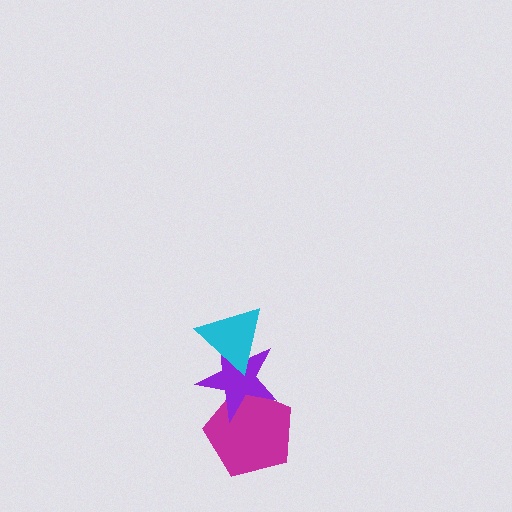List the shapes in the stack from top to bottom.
From top to bottom: the cyan triangle, the purple star, the magenta pentagon.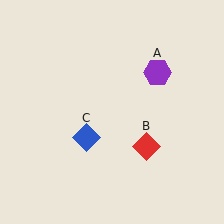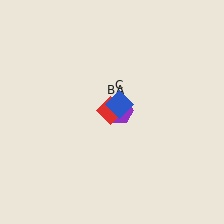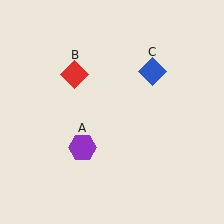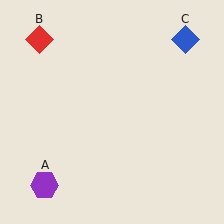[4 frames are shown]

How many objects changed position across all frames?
3 objects changed position: purple hexagon (object A), red diamond (object B), blue diamond (object C).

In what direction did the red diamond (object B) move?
The red diamond (object B) moved up and to the left.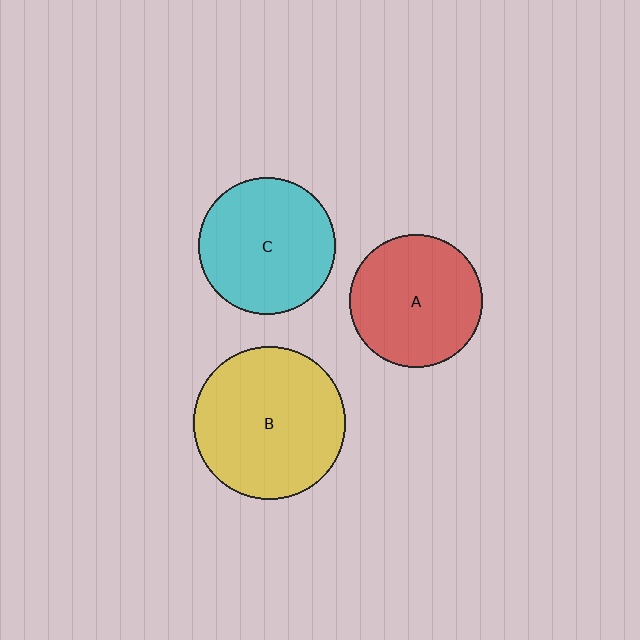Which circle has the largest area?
Circle B (yellow).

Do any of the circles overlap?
No, none of the circles overlap.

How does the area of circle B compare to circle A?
Approximately 1.3 times.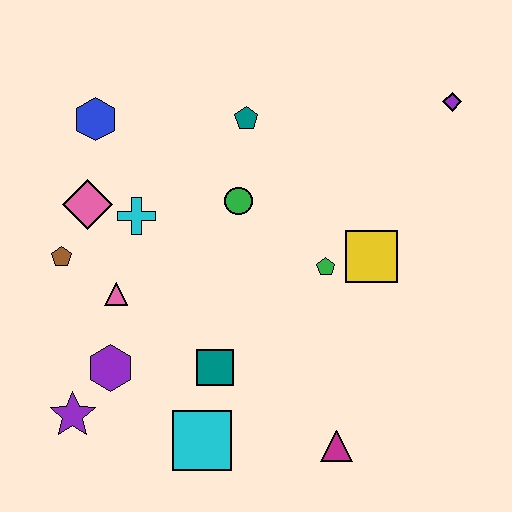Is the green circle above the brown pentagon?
Yes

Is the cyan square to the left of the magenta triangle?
Yes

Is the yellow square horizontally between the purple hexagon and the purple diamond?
Yes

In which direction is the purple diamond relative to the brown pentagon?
The purple diamond is to the right of the brown pentagon.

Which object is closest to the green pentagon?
The yellow square is closest to the green pentagon.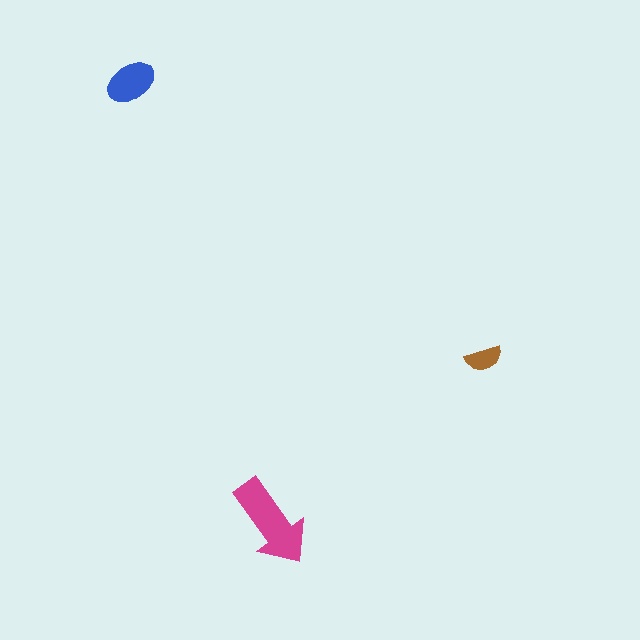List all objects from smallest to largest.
The brown semicircle, the blue ellipse, the magenta arrow.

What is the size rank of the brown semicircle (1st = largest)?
3rd.